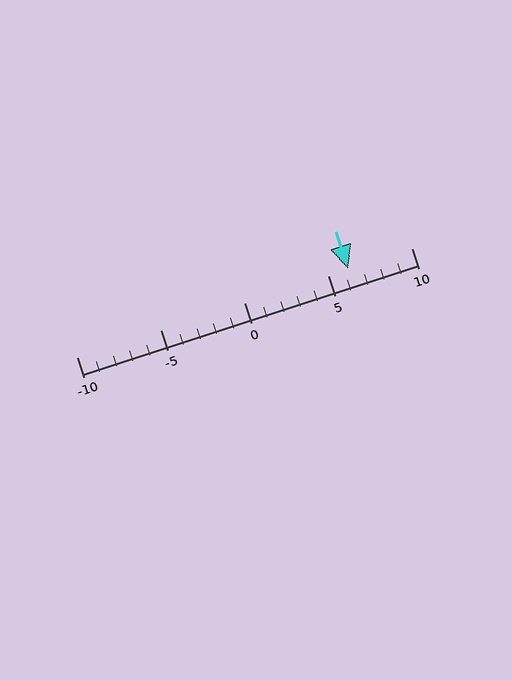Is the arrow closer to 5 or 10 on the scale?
The arrow is closer to 5.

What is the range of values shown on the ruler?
The ruler shows values from -10 to 10.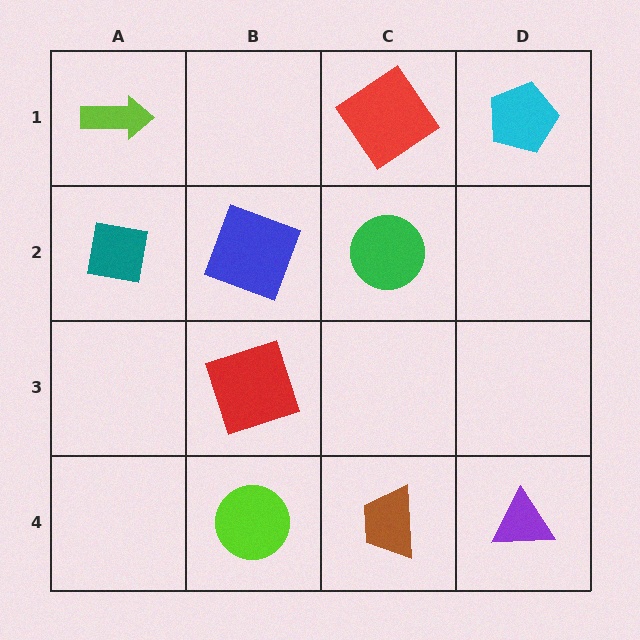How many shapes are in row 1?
3 shapes.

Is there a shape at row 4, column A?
No, that cell is empty.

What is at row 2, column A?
A teal square.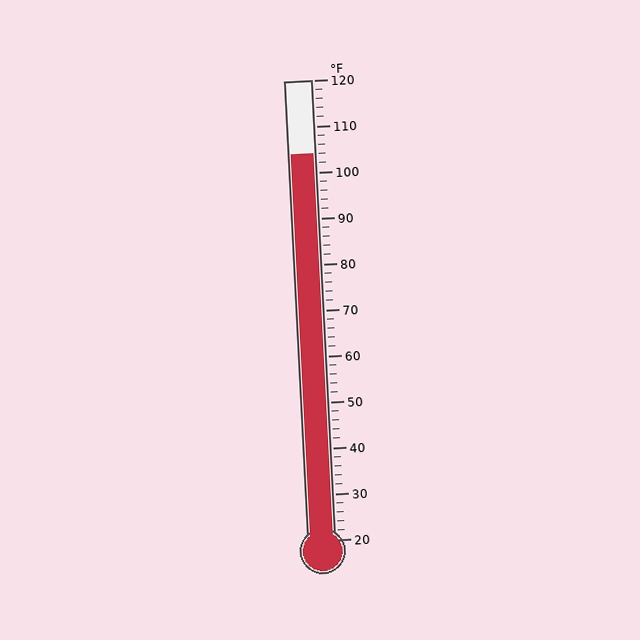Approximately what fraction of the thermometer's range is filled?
The thermometer is filled to approximately 85% of its range.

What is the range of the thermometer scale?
The thermometer scale ranges from 20°F to 120°F.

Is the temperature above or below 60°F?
The temperature is above 60°F.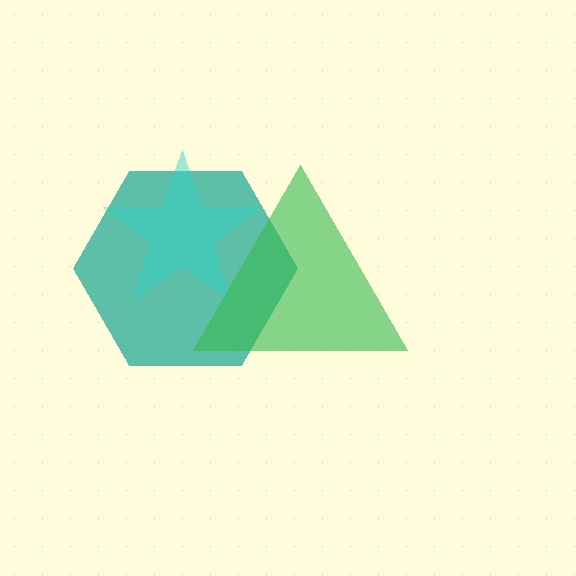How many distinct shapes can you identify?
There are 3 distinct shapes: a teal hexagon, a cyan star, a green triangle.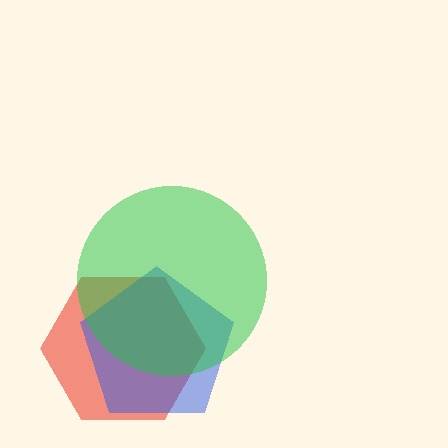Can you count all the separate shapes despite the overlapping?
Yes, there are 3 separate shapes.